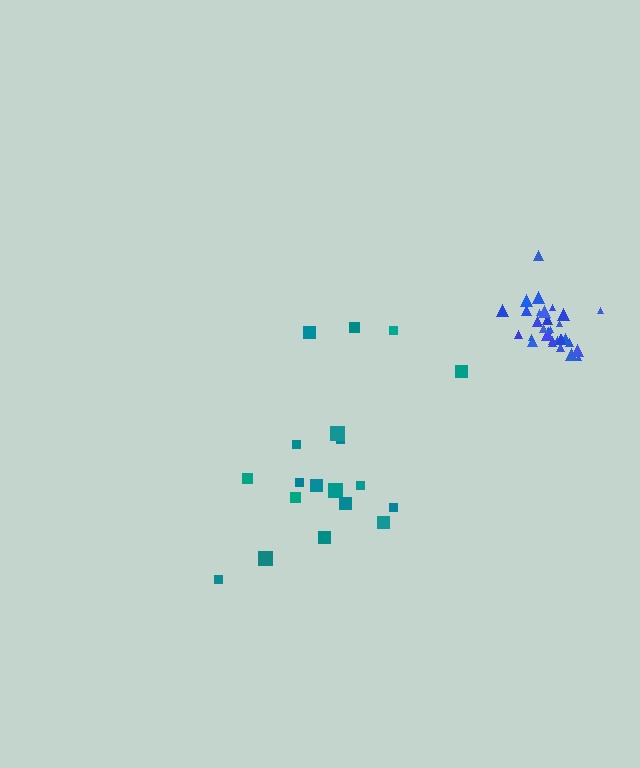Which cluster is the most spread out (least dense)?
Teal.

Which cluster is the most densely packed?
Blue.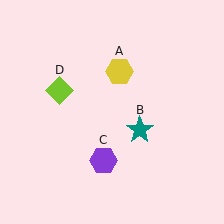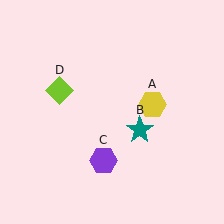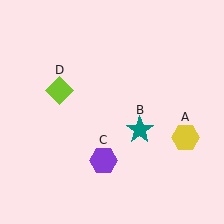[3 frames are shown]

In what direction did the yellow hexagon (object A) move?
The yellow hexagon (object A) moved down and to the right.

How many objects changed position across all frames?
1 object changed position: yellow hexagon (object A).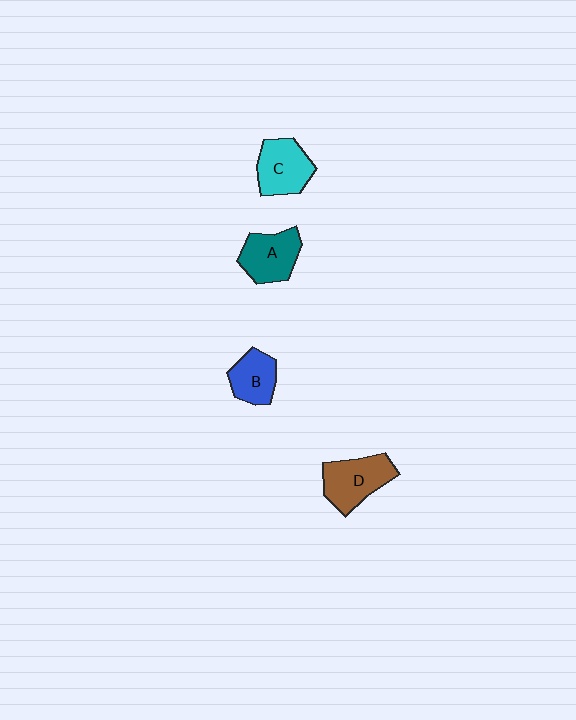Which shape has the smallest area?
Shape B (blue).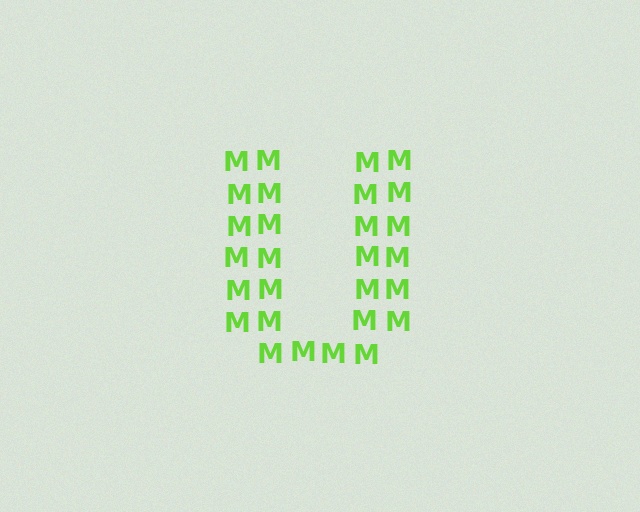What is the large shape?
The large shape is the letter U.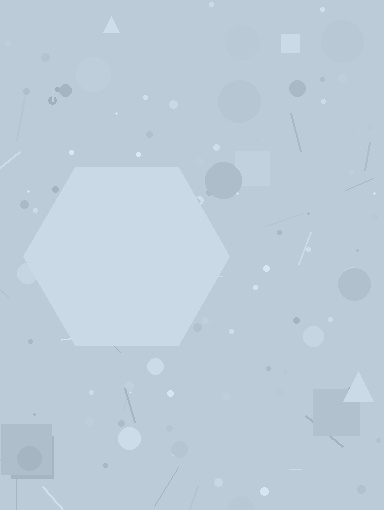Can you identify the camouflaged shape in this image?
The camouflaged shape is a hexagon.